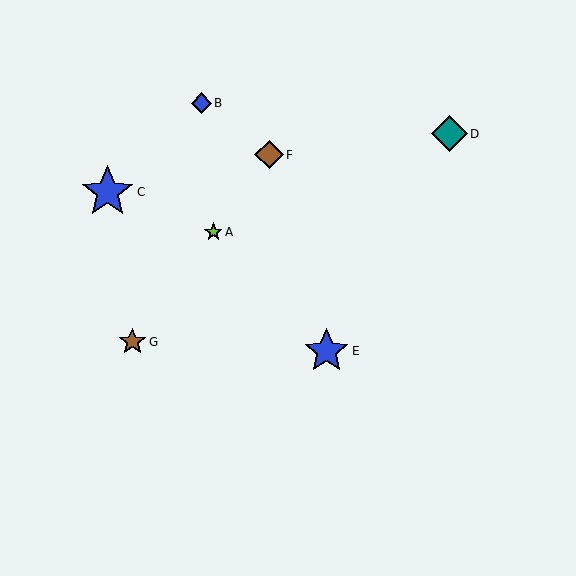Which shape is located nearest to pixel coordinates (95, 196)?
The blue star (labeled C) at (108, 192) is nearest to that location.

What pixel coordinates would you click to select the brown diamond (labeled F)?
Click at (269, 155) to select the brown diamond F.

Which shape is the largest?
The blue star (labeled C) is the largest.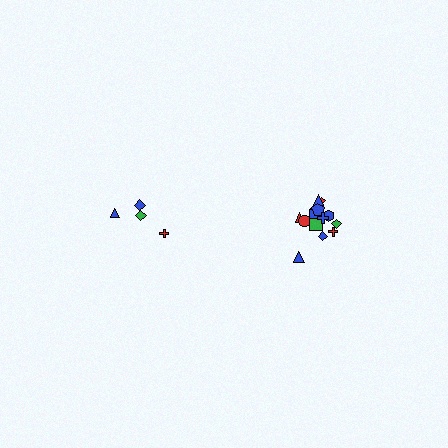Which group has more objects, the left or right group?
The right group.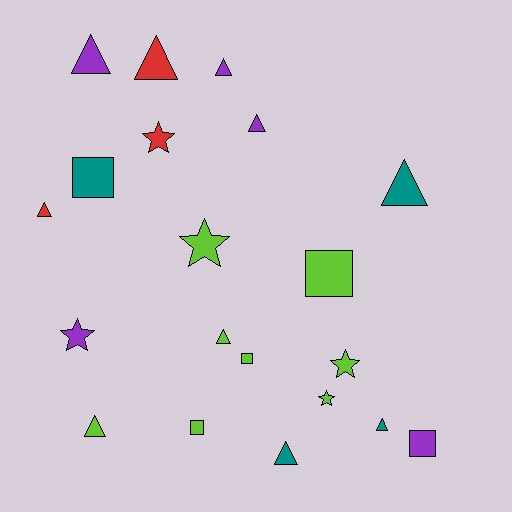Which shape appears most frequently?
Triangle, with 10 objects.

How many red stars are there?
There is 1 red star.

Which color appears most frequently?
Lime, with 8 objects.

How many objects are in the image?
There are 20 objects.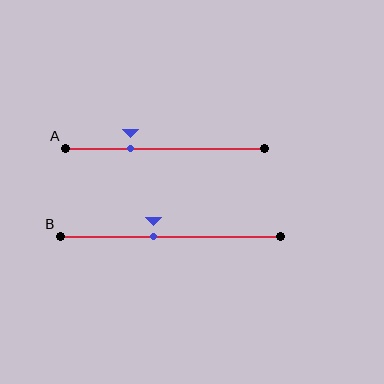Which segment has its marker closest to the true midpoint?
Segment B has its marker closest to the true midpoint.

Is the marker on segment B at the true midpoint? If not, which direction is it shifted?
No, the marker on segment B is shifted to the left by about 8% of the segment length.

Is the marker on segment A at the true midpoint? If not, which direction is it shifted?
No, the marker on segment A is shifted to the left by about 17% of the segment length.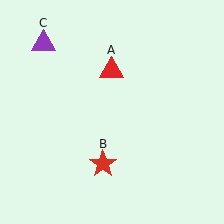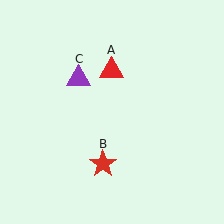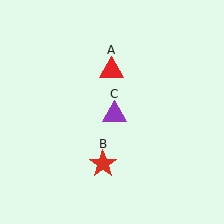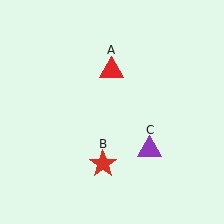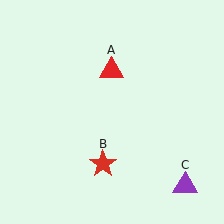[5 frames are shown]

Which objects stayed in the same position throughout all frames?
Red triangle (object A) and red star (object B) remained stationary.